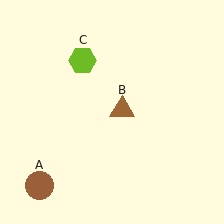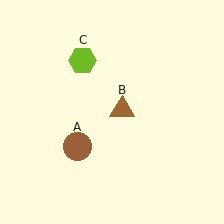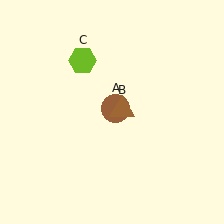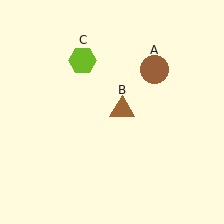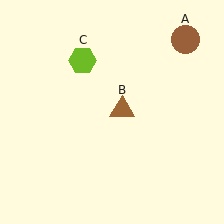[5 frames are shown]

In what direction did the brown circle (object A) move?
The brown circle (object A) moved up and to the right.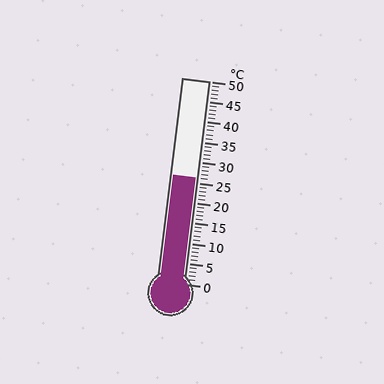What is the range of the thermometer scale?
The thermometer scale ranges from 0°C to 50°C.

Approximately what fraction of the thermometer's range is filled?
The thermometer is filled to approximately 50% of its range.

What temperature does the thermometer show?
The thermometer shows approximately 26°C.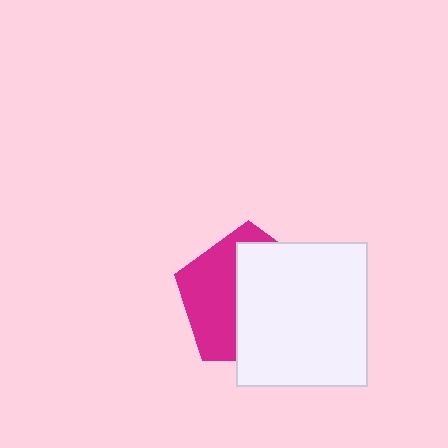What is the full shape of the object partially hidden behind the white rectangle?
The partially hidden object is a magenta pentagon.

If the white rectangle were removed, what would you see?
You would see the complete magenta pentagon.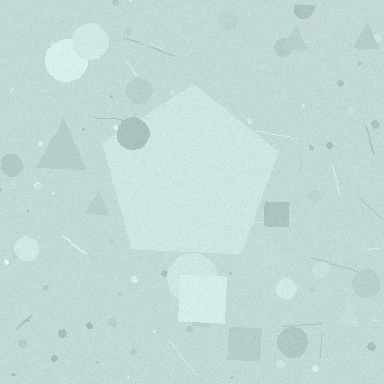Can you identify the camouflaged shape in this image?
The camouflaged shape is a pentagon.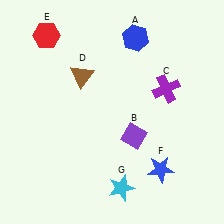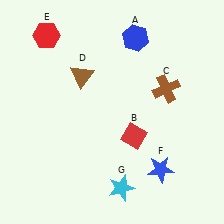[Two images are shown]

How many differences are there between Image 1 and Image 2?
There are 2 differences between the two images.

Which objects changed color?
B changed from purple to red. C changed from purple to brown.